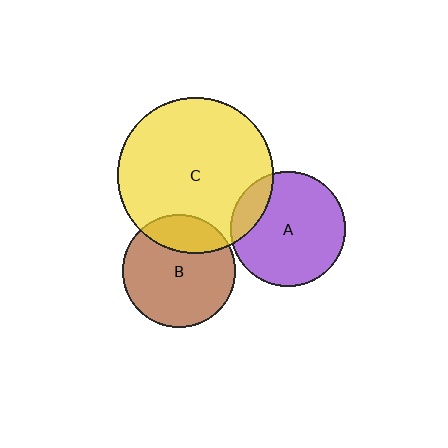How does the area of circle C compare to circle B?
Approximately 1.9 times.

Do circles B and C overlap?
Yes.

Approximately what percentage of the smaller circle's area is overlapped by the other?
Approximately 25%.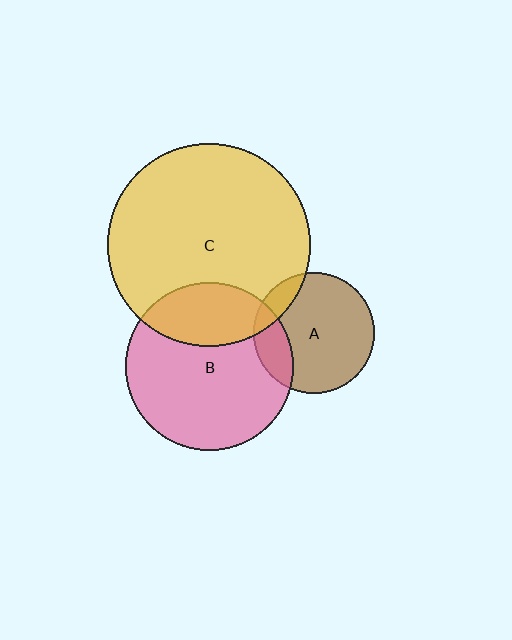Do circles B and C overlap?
Yes.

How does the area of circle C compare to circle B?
Approximately 1.5 times.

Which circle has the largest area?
Circle C (yellow).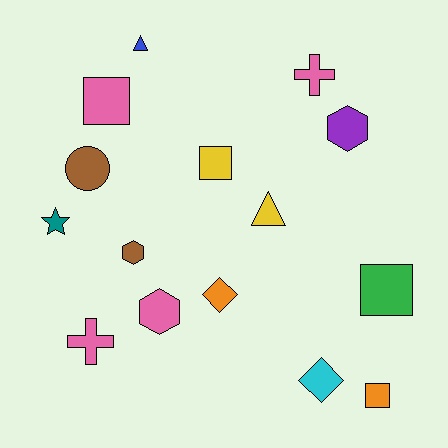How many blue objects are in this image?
There is 1 blue object.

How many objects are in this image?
There are 15 objects.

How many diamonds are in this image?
There are 2 diamonds.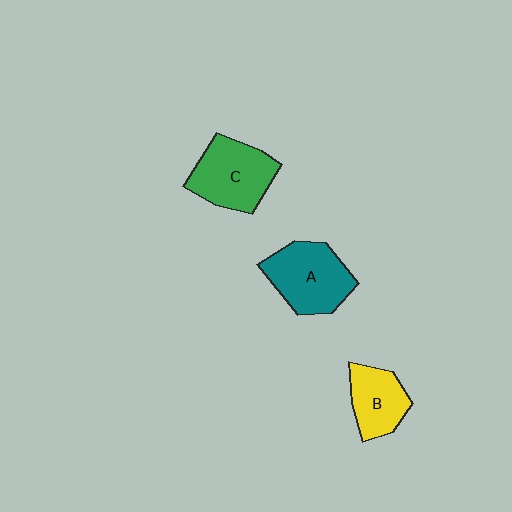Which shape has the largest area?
Shape A (teal).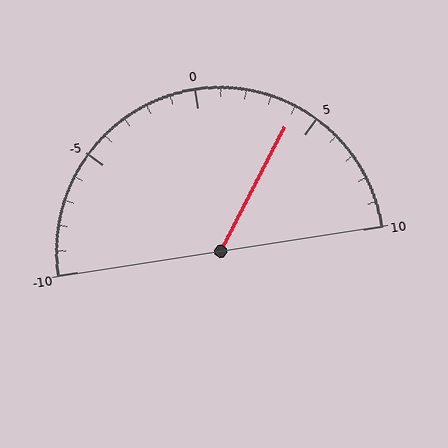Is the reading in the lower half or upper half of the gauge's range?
The reading is in the upper half of the range (-10 to 10).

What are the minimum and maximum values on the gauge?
The gauge ranges from -10 to 10.